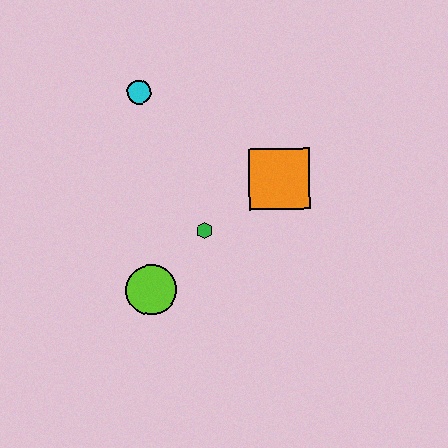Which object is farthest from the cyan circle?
The lime circle is farthest from the cyan circle.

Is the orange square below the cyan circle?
Yes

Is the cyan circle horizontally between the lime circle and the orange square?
No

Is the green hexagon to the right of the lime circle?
Yes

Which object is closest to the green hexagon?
The lime circle is closest to the green hexagon.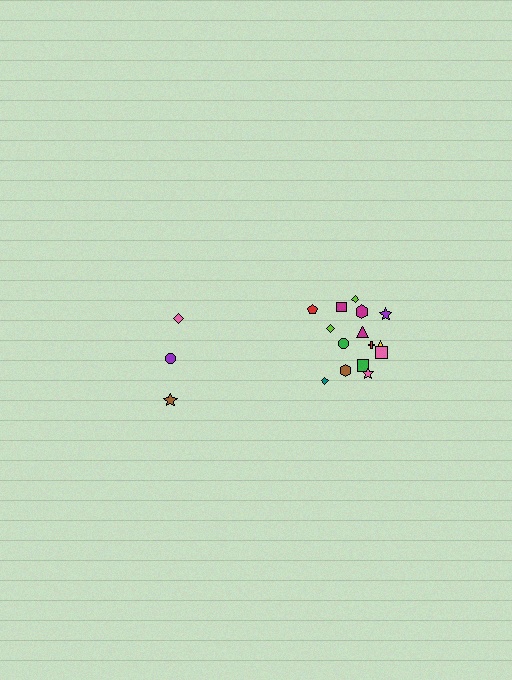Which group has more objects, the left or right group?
The right group.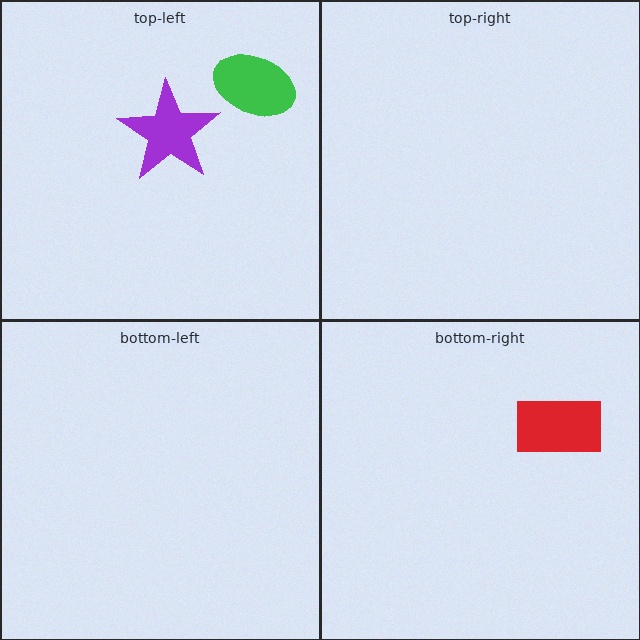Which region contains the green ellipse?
The top-left region.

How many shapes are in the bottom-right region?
1.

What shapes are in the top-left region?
The green ellipse, the purple star.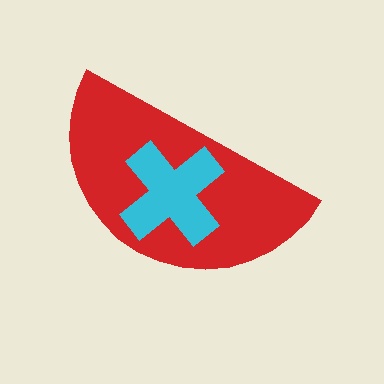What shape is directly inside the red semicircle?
The cyan cross.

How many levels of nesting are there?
2.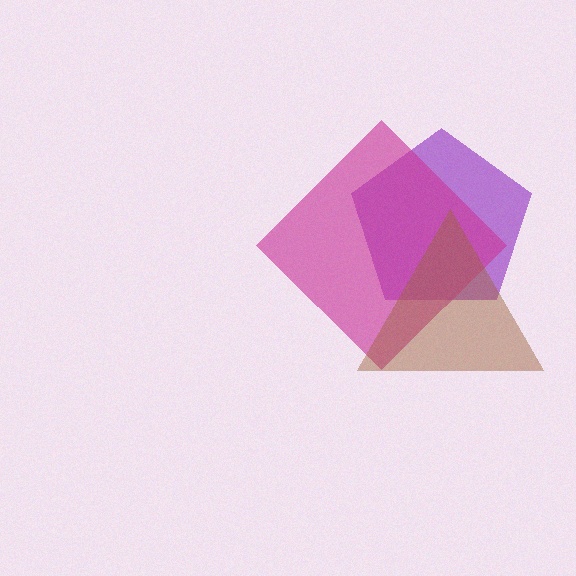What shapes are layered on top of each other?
The layered shapes are: a purple pentagon, a magenta diamond, a brown triangle.